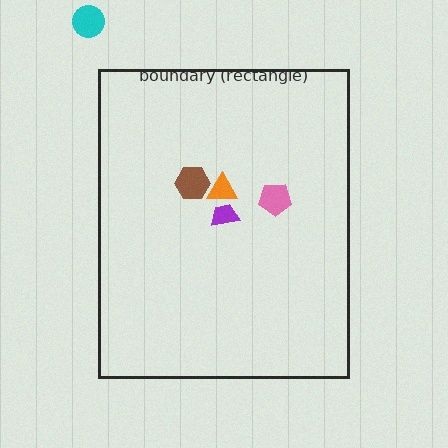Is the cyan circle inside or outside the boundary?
Outside.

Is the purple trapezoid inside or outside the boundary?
Inside.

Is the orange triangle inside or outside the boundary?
Inside.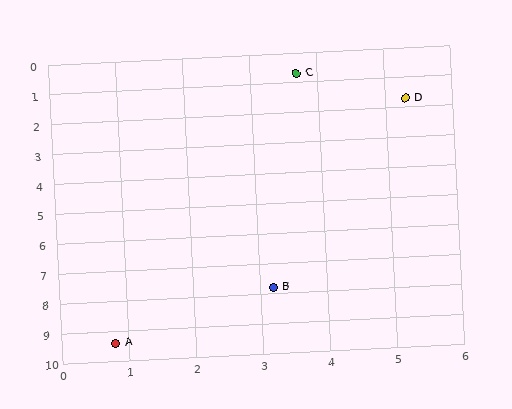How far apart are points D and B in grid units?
Points D and B are about 6.5 grid units apart.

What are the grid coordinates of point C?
Point C is at approximately (3.7, 0.7).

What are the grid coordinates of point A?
Point A is at approximately (0.8, 9.4).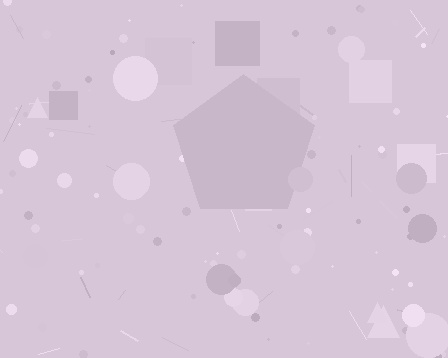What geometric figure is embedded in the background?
A pentagon is embedded in the background.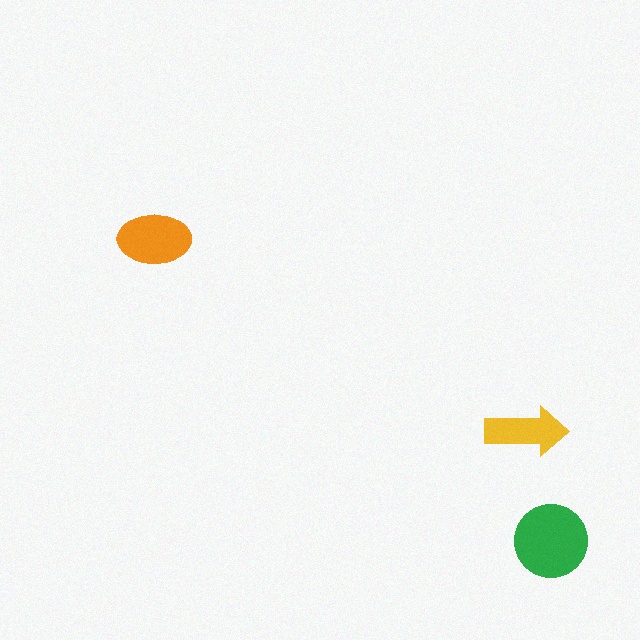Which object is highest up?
The orange ellipse is topmost.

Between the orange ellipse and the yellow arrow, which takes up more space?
The orange ellipse.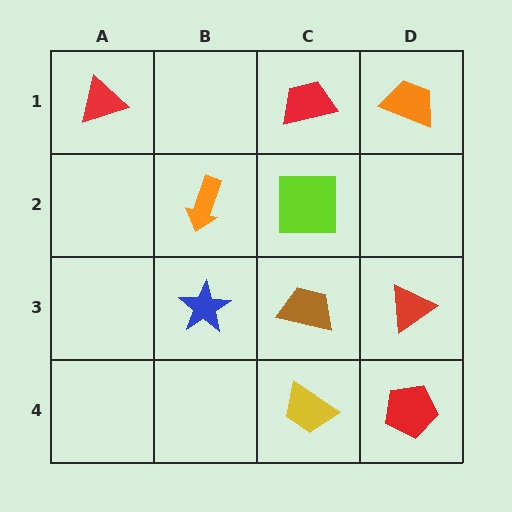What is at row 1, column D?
An orange trapezoid.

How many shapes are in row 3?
3 shapes.